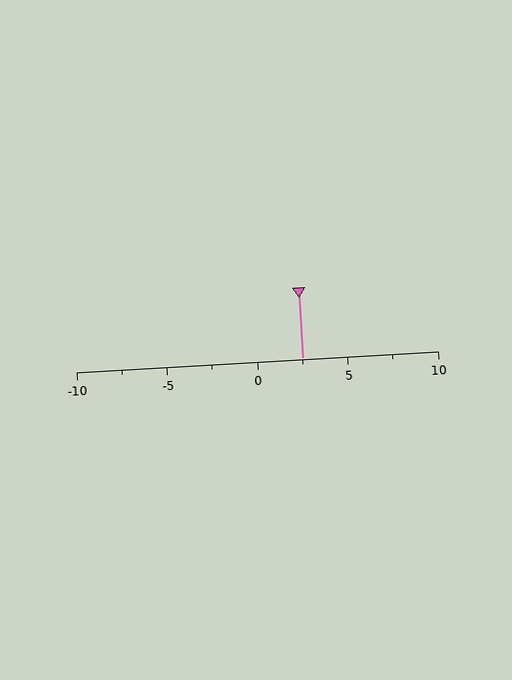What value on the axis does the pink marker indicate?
The marker indicates approximately 2.5.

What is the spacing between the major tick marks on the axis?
The major ticks are spaced 5 apart.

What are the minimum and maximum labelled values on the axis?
The axis runs from -10 to 10.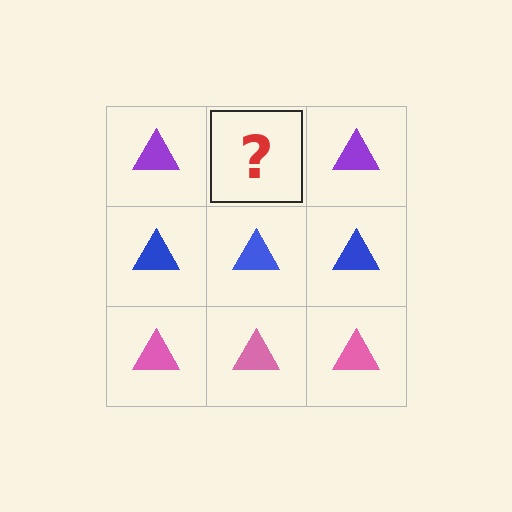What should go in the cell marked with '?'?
The missing cell should contain a purple triangle.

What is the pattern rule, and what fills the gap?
The rule is that each row has a consistent color. The gap should be filled with a purple triangle.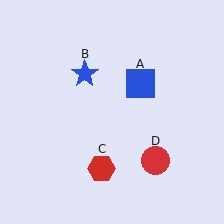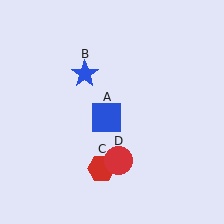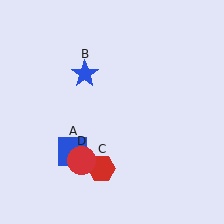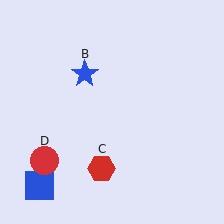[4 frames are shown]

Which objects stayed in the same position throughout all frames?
Blue star (object B) and red hexagon (object C) remained stationary.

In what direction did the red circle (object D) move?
The red circle (object D) moved left.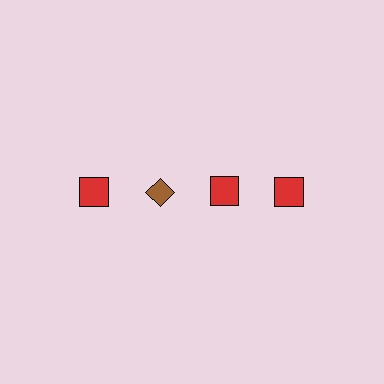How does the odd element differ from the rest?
It differs in both color (brown instead of red) and shape (diamond instead of square).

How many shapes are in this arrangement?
There are 4 shapes arranged in a grid pattern.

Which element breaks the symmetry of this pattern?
The brown diamond in the top row, second from left column breaks the symmetry. All other shapes are red squares.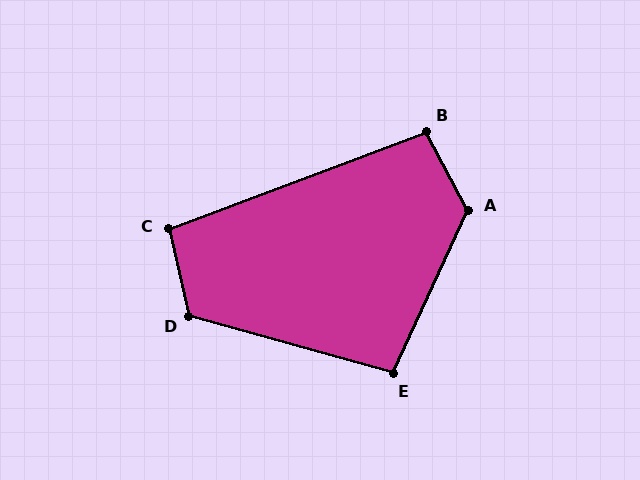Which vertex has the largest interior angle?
A, at approximately 127 degrees.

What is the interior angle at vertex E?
Approximately 99 degrees (obtuse).